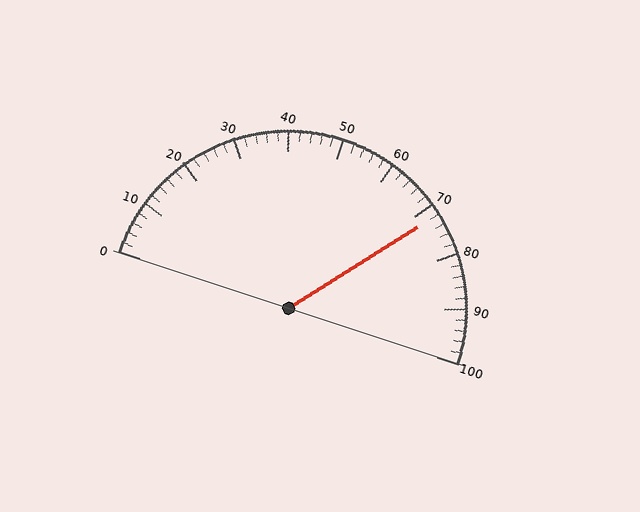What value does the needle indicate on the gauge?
The needle indicates approximately 72.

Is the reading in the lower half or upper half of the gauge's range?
The reading is in the upper half of the range (0 to 100).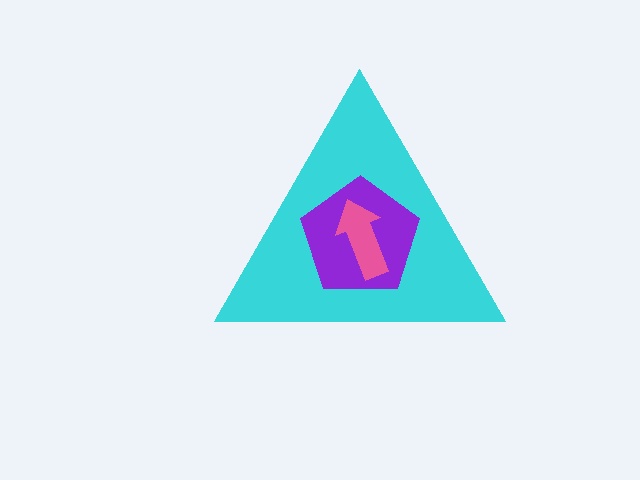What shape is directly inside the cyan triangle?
The purple pentagon.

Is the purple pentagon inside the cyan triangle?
Yes.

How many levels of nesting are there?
3.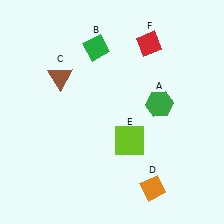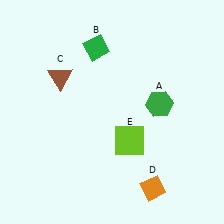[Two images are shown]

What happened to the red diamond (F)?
The red diamond (F) was removed in Image 2. It was in the top-right area of Image 1.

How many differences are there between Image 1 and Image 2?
There is 1 difference between the two images.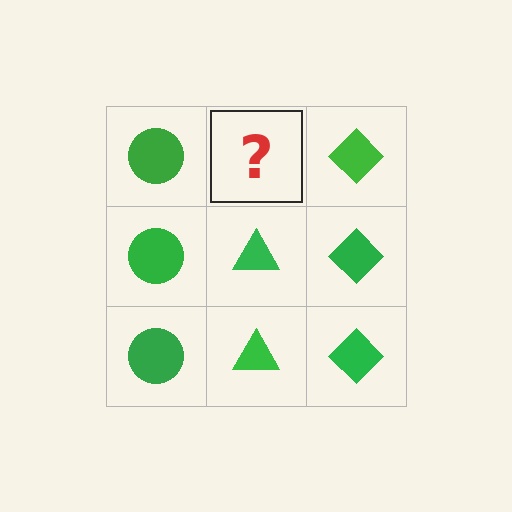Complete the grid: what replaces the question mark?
The question mark should be replaced with a green triangle.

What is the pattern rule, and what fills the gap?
The rule is that each column has a consistent shape. The gap should be filled with a green triangle.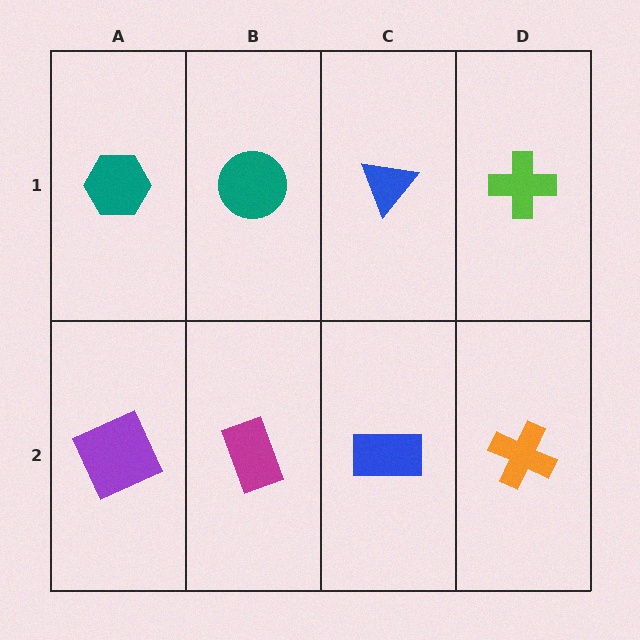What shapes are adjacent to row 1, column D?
An orange cross (row 2, column D), a blue triangle (row 1, column C).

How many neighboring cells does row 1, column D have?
2.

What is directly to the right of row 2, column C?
An orange cross.